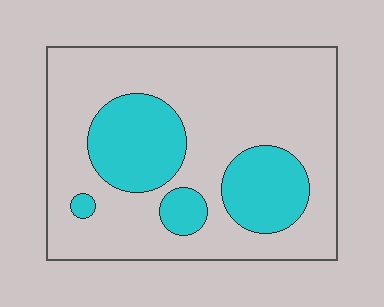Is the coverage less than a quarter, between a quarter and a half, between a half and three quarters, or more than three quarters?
Between a quarter and a half.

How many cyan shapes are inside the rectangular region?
4.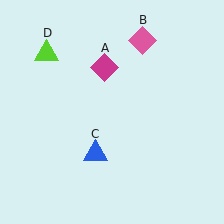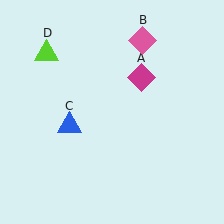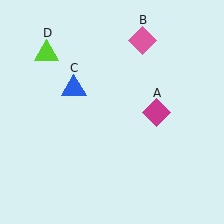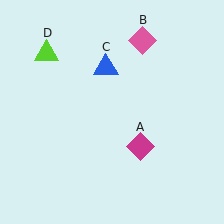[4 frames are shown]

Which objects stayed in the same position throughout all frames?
Pink diamond (object B) and lime triangle (object D) remained stationary.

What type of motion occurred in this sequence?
The magenta diamond (object A), blue triangle (object C) rotated clockwise around the center of the scene.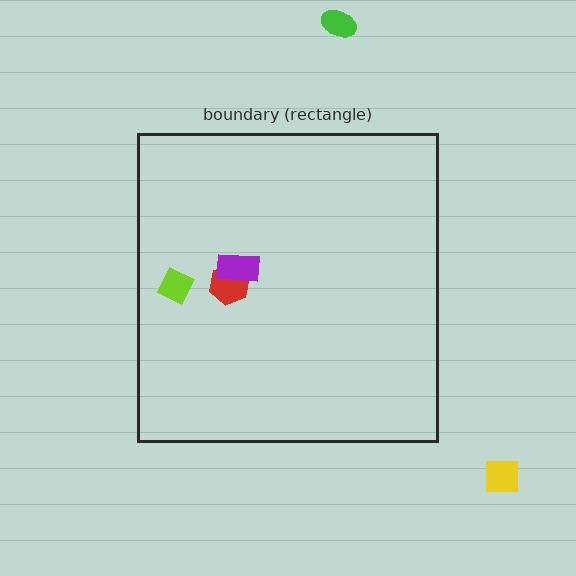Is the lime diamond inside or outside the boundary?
Inside.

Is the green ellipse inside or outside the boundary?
Outside.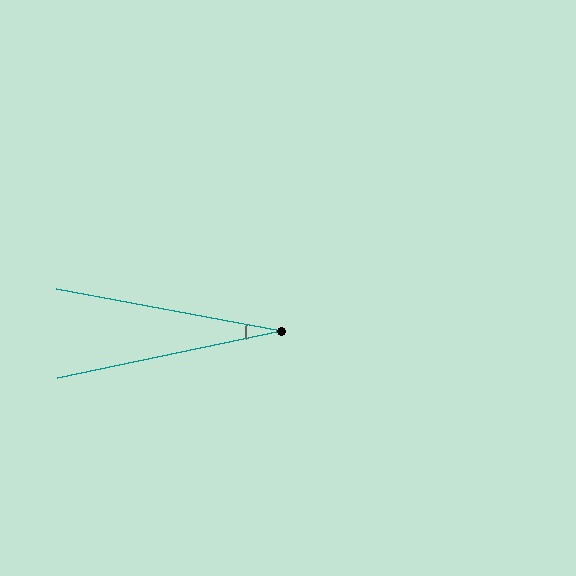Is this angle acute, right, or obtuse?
It is acute.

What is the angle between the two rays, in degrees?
Approximately 23 degrees.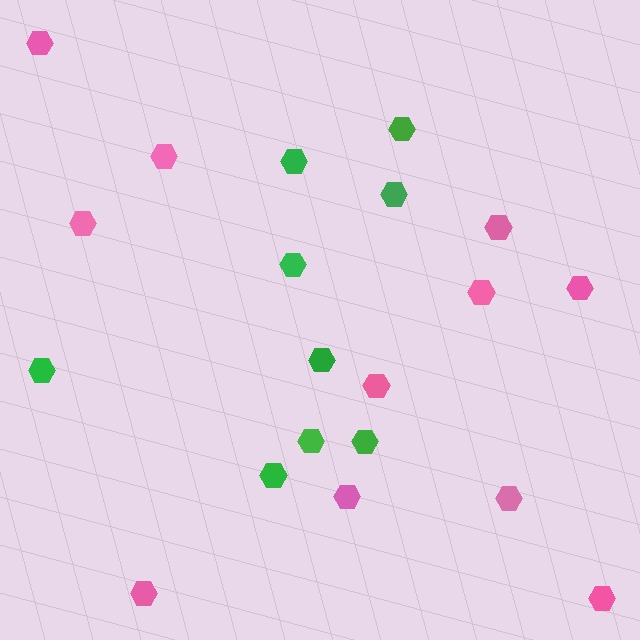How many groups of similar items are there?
There are 2 groups: one group of pink hexagons (11) and one group of green hexagons (9).